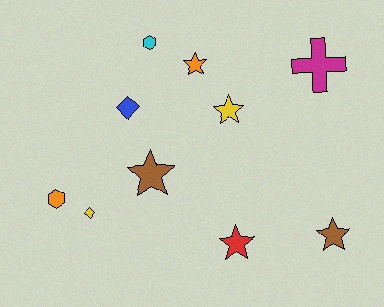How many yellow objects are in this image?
There are 2 yellow objects.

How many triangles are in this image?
There are no triangles.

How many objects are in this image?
There are 10 objects.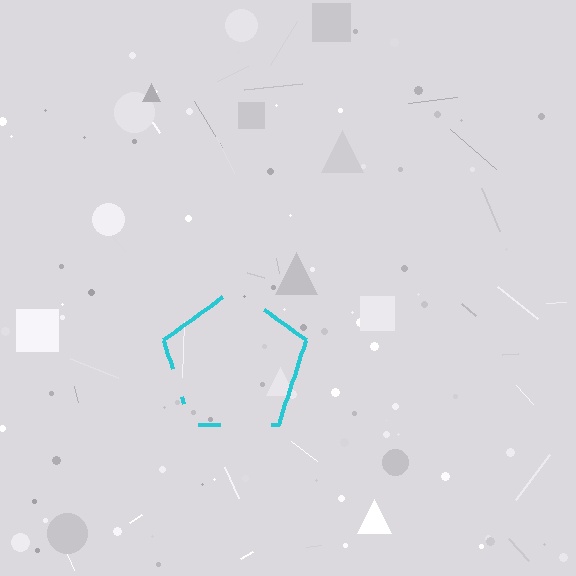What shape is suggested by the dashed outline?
The dashed outline suggests a pentagon.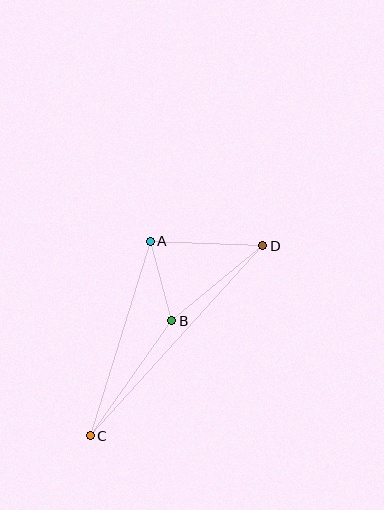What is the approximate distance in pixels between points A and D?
The distance between A and D is approximately 113 pixels.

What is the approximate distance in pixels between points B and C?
The distance between B and C is approximately 141 pixels.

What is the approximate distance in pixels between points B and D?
The distance between B and D is approximately 118 pixels.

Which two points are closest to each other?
Points A and B are closest to each other.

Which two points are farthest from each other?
Points C and D are farthest from each other.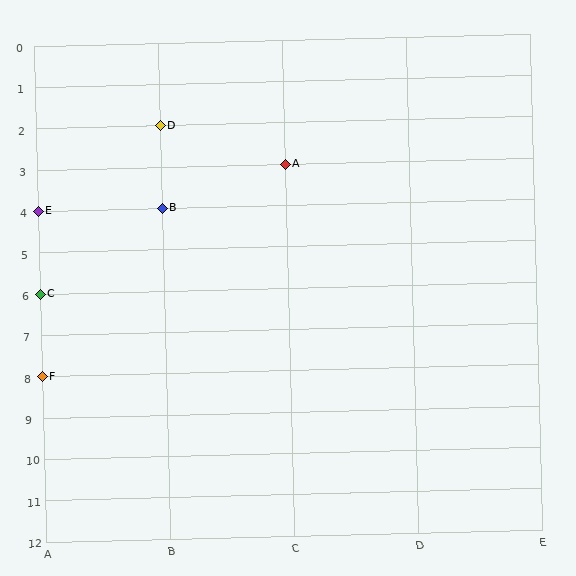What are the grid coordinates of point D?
Point D is at grid coordinates (B, 2).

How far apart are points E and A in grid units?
Points E and A are 2 columns and 1 row apart (about 2.2 grid units diagonally).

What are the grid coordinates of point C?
Point C is at grid coordinates (A, 6).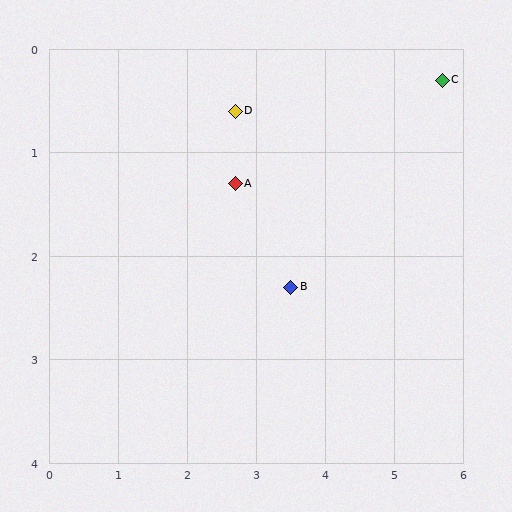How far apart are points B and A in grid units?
Points B and A are about 1.3 grid units apart.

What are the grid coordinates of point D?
Point D is at approximately (2.7, 0.6).